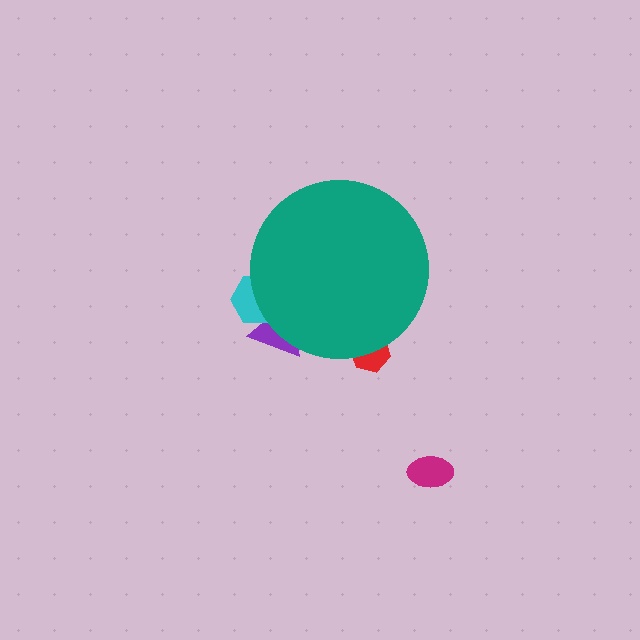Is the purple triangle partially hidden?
Yes, the purple triangle is partially hidden behind the teal circle.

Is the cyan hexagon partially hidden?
Yes, the cyan hexagon is partially hidden behind the teal circle.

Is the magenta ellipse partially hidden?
No, the magenta ellipse is fully visible.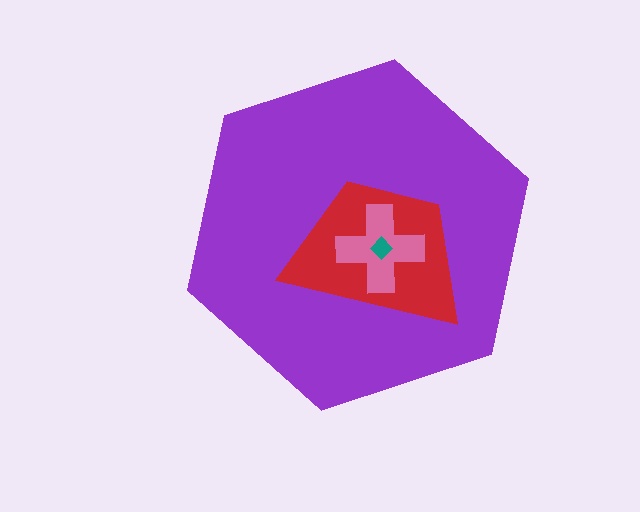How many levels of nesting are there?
4.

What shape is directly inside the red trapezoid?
The pink cross.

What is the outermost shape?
The purple hexagon.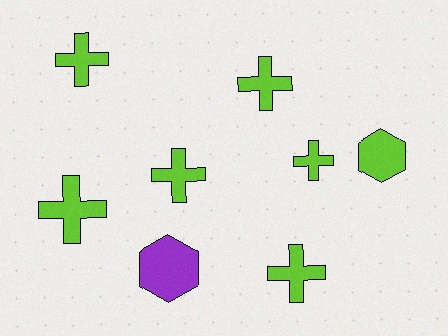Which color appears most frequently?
Lime, with 7 objects.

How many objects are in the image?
There are 8 objects.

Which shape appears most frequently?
Cross, with 6 objects.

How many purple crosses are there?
There are no purple crosses.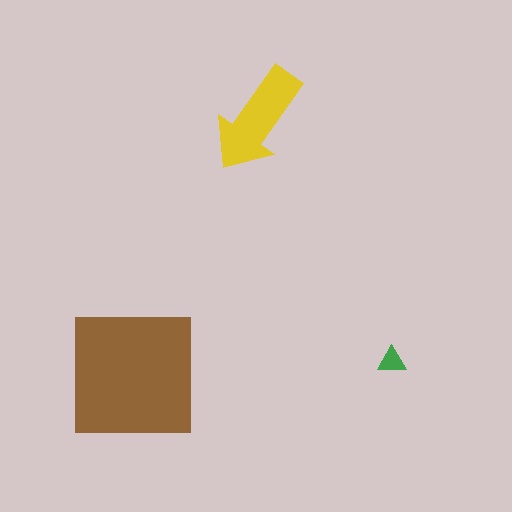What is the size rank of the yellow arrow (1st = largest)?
2nd.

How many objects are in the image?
There are 3 objects in the image.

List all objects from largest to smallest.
The brown square, the yellow arrow, the green triangle.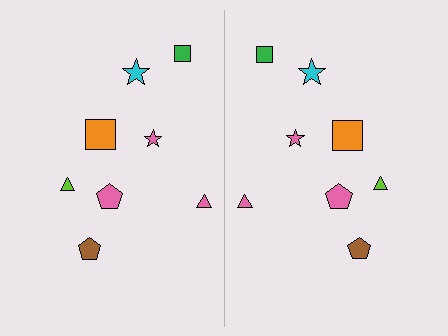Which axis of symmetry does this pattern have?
The pattern has a vertical axis of symmetry running through the center of the image.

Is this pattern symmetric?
Yes, this pattern has bilateral (reflection) symmetry.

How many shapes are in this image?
There are 16 shapes in this image.